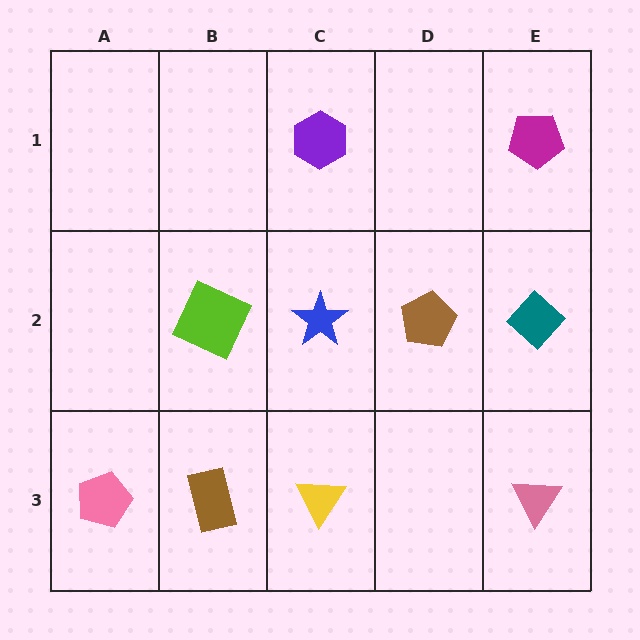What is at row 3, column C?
A yellow triangle.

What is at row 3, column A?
A pink pentagon.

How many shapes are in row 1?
2 shapes.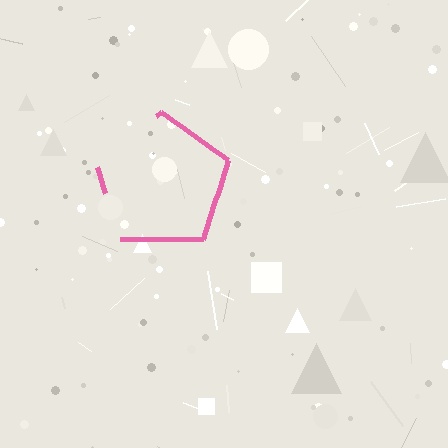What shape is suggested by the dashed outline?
The dashed outline suggests a pentagon.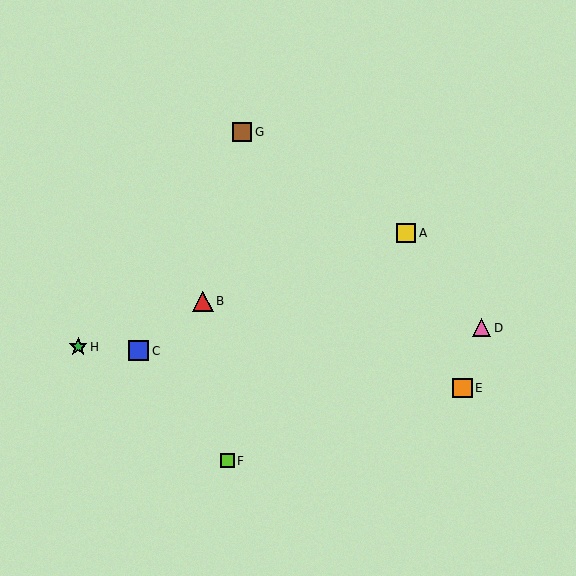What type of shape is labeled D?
Shape D is a pink triangle.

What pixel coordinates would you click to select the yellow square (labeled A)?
Click at (406, 233) to select the yellow square A.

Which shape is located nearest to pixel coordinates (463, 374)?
The orange square (labeled E) at (462, 388) is nearest to that location.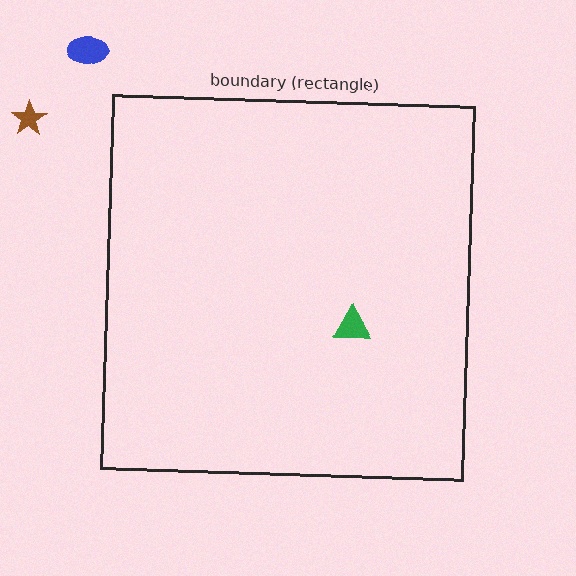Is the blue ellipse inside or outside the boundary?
Outside.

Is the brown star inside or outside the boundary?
Outside.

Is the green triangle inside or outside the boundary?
Inside.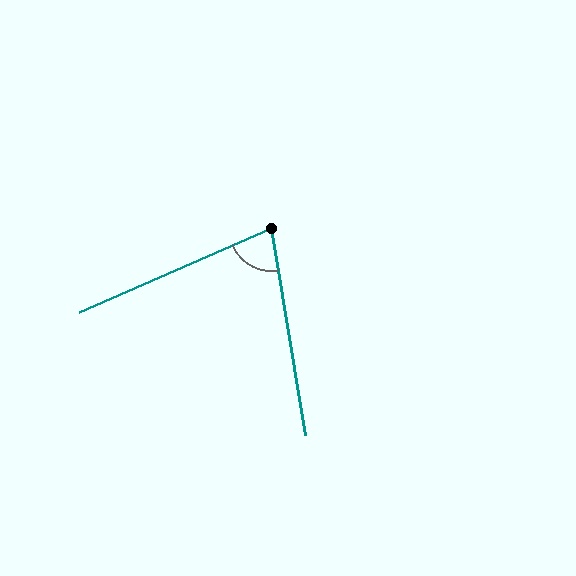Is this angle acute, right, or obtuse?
It is acute.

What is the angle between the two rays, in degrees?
Approximately 76 degrees.